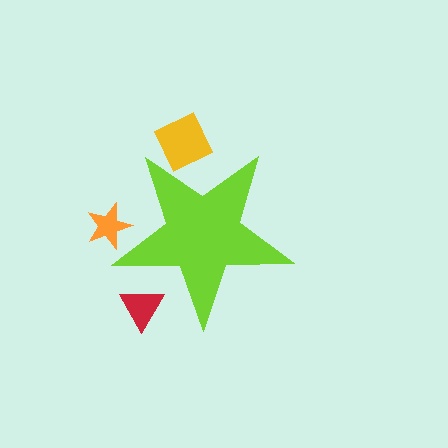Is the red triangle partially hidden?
Yes, the red triangle is partially hidden behind the lime star.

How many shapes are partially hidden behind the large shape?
3 shapes are partially hidden.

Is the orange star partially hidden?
Yes, the orange star is partially hidden behind the lime star.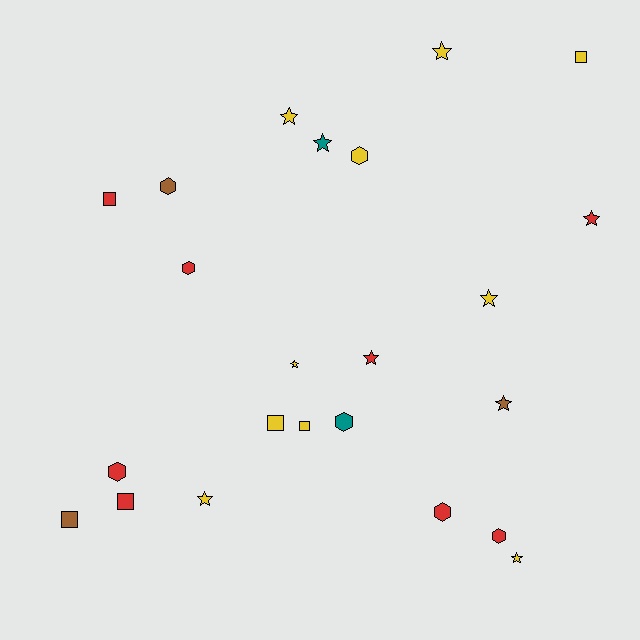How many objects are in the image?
There are 23 objects.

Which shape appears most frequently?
Star, with 10 objects.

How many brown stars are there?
There is 1 brown star.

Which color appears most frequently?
Yellow, with 10 objects.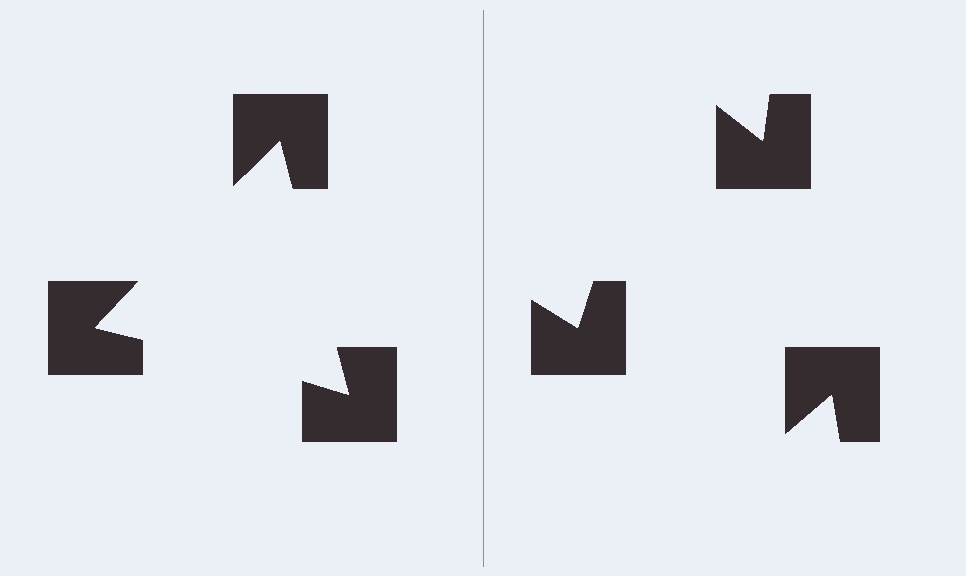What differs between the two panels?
The notched squares are positioned identically on both sides; only the wedge orientations differ. On the left they align to a triangle; on the right they are misaligned.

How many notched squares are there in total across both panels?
6 — 3 on each side.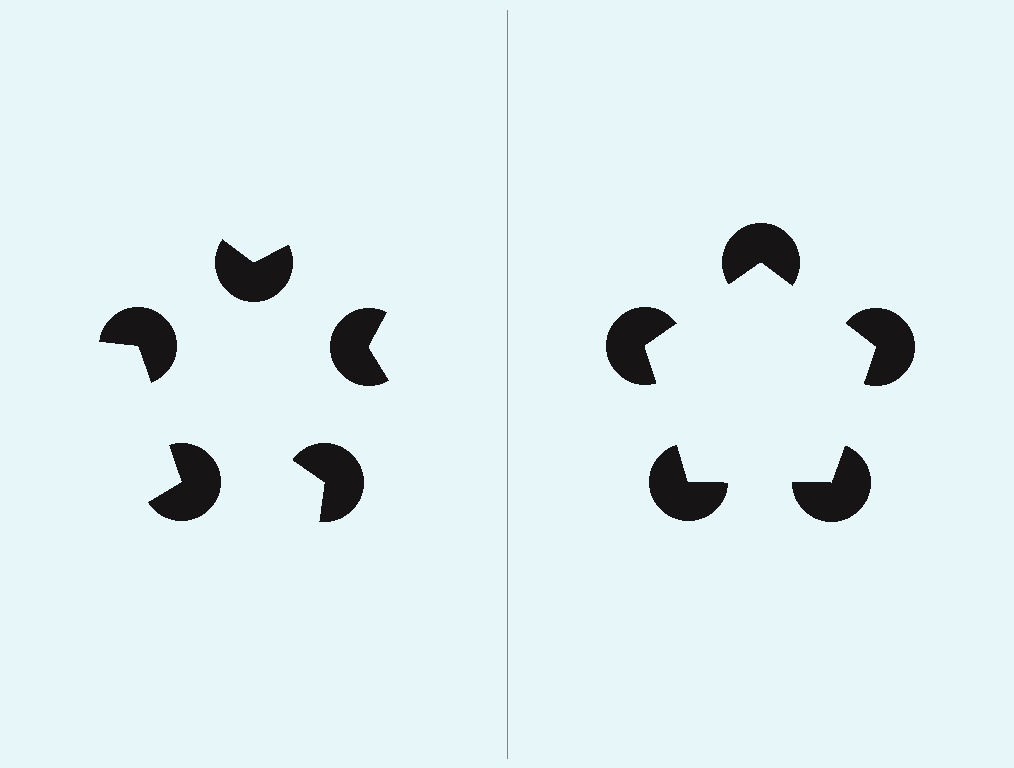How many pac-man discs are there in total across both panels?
10 — 5 on each side.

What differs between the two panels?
The pac-man discs are positioned identically on both sides; only the wedge orientations differ. On the right they align to a pentagon; on the left they are misaligned.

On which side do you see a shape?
An illusory pentagon appears on the right side. On the left side the wedge cuts are rotated, so no coherent shape forms.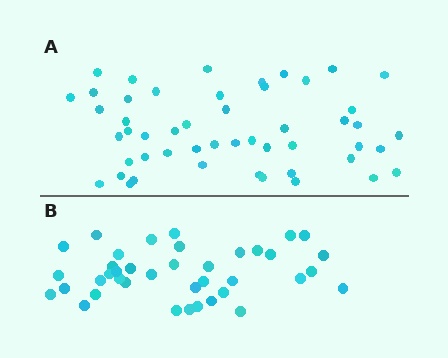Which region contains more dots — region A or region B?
Region A (the top region) has more dots.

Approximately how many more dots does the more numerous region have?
Region A has roughly 12 or so more dots than region B.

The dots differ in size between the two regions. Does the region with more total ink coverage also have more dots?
No. Region B has more total ink coverage because its dots are larger, but region A actually contains more individual dots. Total area can be misleading — the number of items is what matters here.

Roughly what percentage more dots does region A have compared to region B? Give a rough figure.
About 30% more.